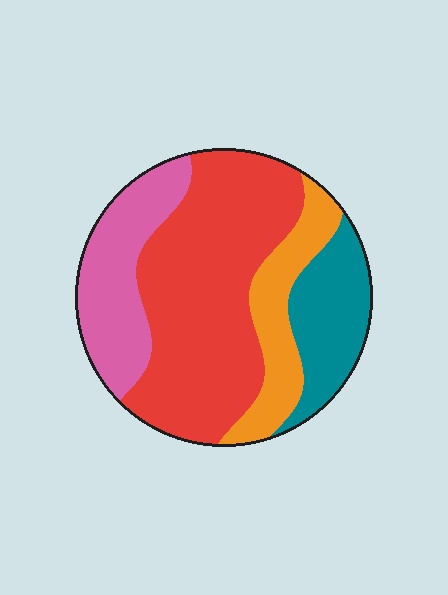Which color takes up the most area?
Red, at roughly 50%.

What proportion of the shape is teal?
Teal covers about 15% of the shape.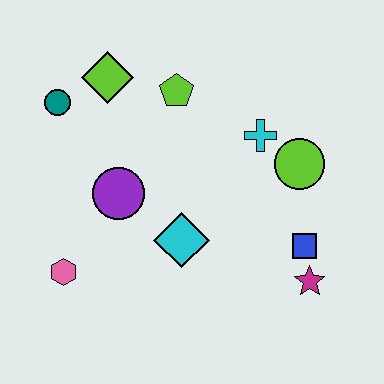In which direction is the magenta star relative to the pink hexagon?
The magenta star is to the right of the pink hexagon.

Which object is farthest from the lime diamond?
The magenta star is farthest from the lime diamond.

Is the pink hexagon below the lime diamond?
Yes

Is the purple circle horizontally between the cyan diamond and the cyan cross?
No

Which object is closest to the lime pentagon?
The lime diamond is closest to the lime pentagon.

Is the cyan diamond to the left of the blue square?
Yes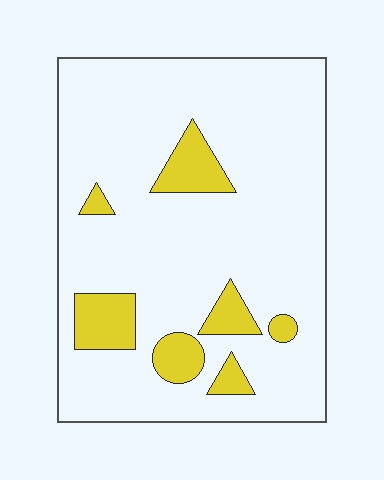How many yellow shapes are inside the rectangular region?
7.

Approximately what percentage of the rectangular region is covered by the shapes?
Approximately 15%.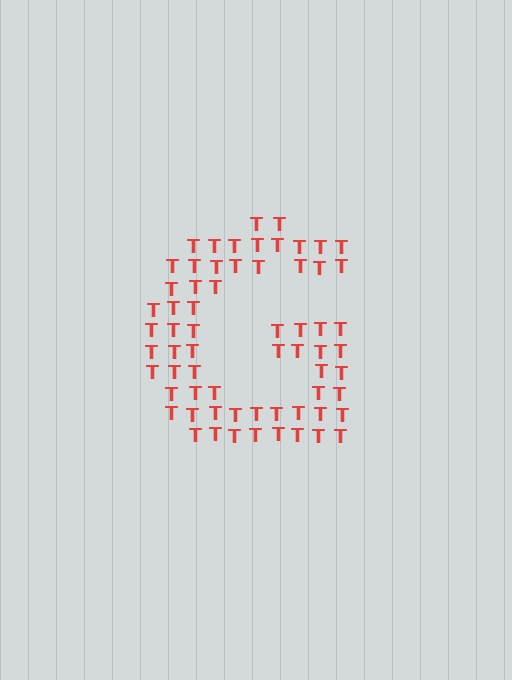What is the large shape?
The large shape is the letter G.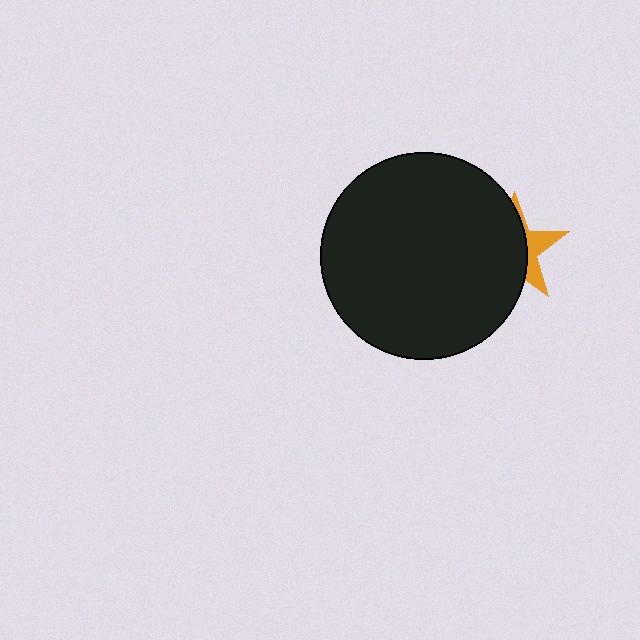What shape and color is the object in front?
The object in front is a black circle.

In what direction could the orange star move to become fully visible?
The orange star could move right. That would shift it out from behind the black circle entirely.